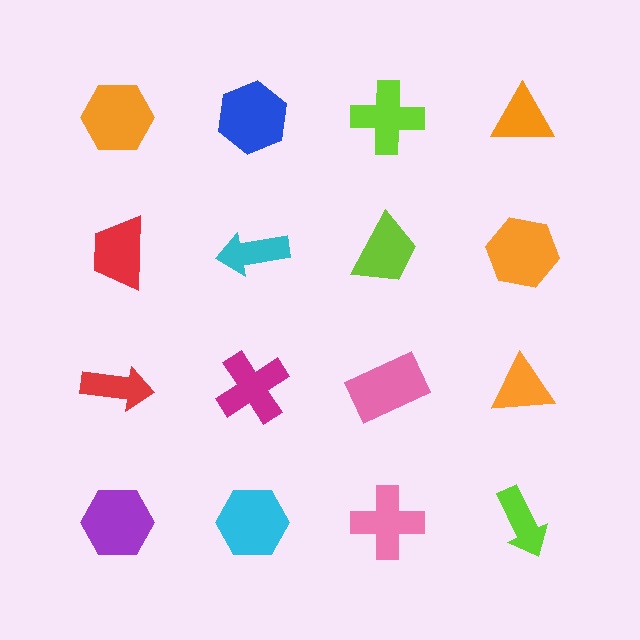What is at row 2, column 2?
A cyan arrow.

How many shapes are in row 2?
4 shapes.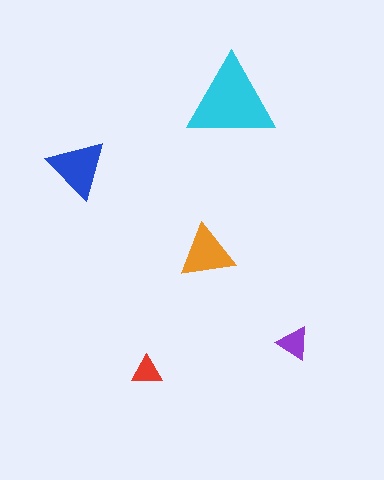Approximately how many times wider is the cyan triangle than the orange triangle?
About 1.5 times wider.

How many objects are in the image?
There are 5 objects in the image.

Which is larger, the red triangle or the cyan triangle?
The cyan one.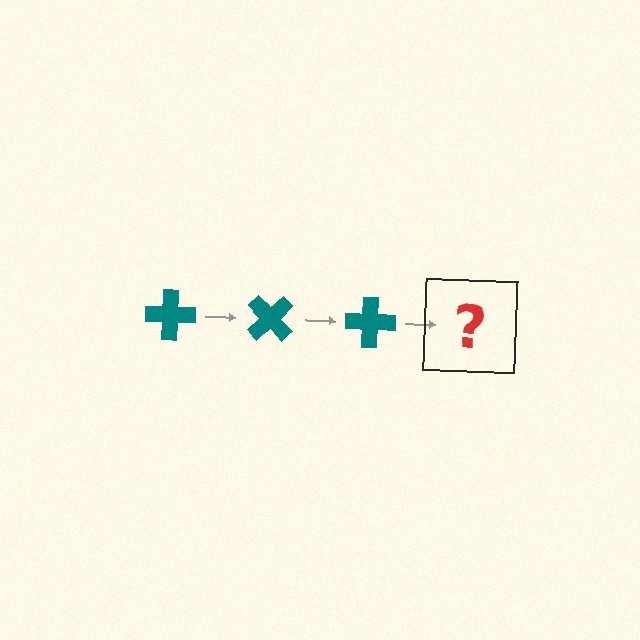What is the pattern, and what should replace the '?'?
The pattern is that the cross rotates 45 degrees each step. The '?' should be a teal cross rotated 135 degrees.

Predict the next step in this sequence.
The next step is a teal cross rotated 135 degrees.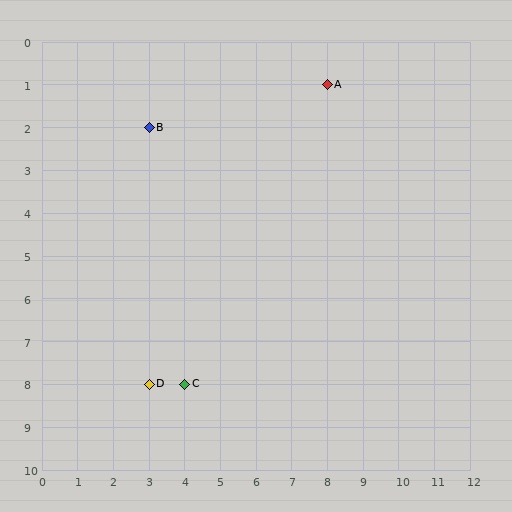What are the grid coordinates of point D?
Point D is at grid coordinates (3, 8).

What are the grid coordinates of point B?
Point B is at grid coordinates (3, 2).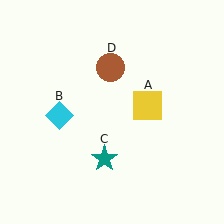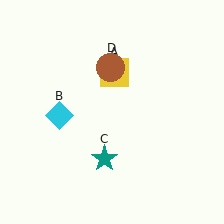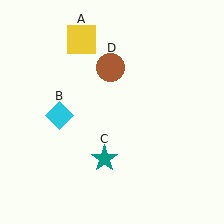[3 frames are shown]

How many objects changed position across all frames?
1 object changed position: yellow square (object A).